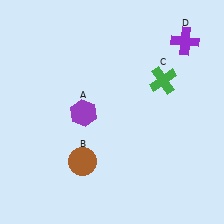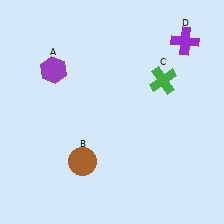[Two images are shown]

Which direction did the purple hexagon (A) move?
The purple hexagon (A) moved up.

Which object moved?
The purple hexagon (A) moved up.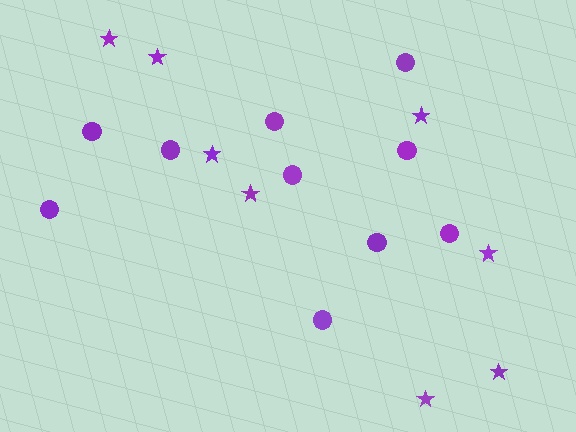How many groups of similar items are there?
There are 2 groups: one group of circles (10) and one group of stars (8).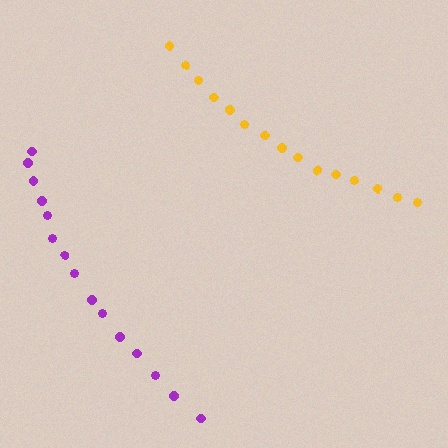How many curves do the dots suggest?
There are 2 distinct paths.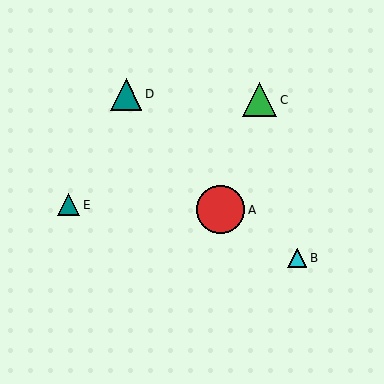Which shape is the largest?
The red circle (labeled A) is the largest.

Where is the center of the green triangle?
The center of the green triangle is at (259, 100).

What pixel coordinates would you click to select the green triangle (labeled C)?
Click at (259, 100) to select the green triangle C.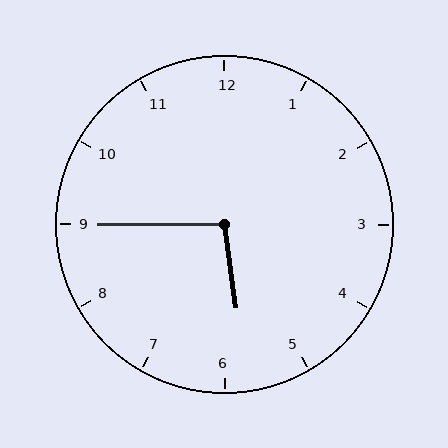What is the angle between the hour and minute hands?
Approximately 98 degrees.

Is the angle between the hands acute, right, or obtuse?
It is obtuse.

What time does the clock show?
5:45.